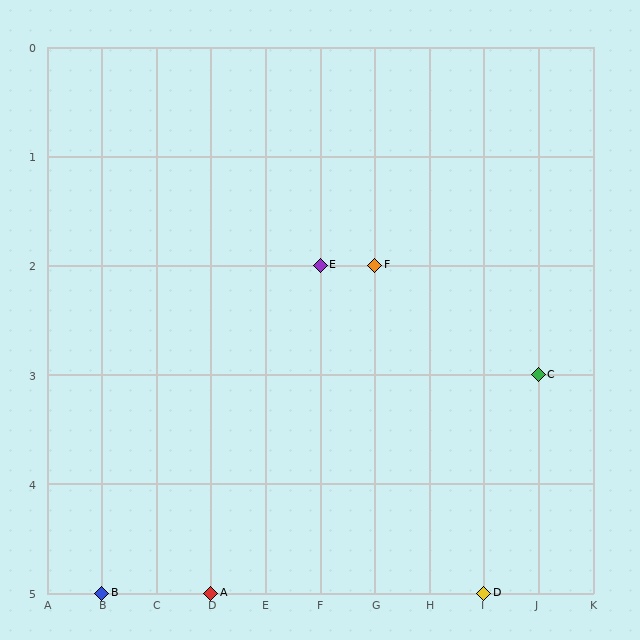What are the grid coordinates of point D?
Point D is at grid coordinates (I, 5).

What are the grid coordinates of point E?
Point E is at grid coordinates (F, 2).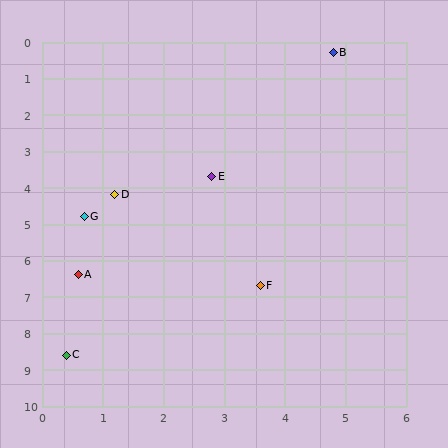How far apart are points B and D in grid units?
Points B and D are about 5.3 grid units apart.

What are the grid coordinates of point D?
Point D is at approximately (1.2, 4.2).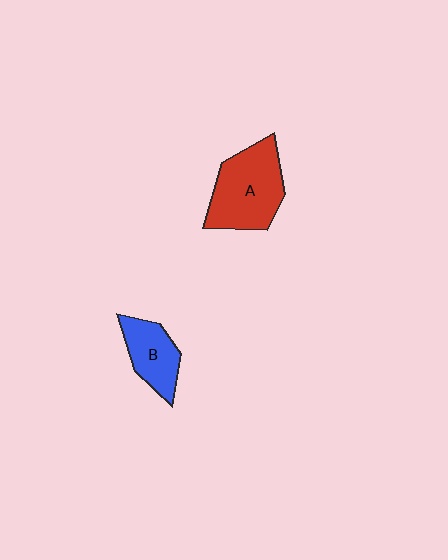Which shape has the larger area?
Shape A (red).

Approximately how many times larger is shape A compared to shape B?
Approximately 1.7 times.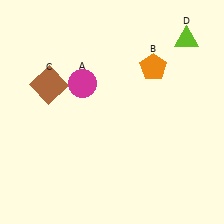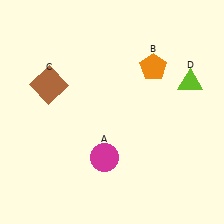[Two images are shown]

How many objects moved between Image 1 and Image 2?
2 objects moved between the two images.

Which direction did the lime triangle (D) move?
The lime triangle (D) moved down.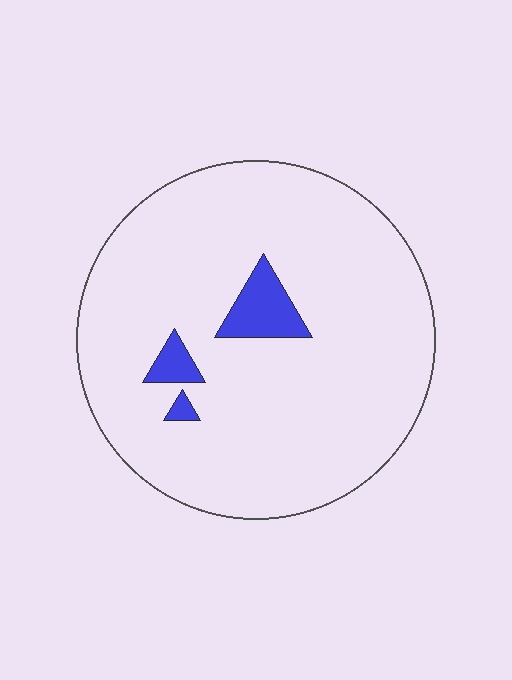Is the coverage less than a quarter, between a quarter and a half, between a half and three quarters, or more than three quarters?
Less than a quarter.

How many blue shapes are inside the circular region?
3.